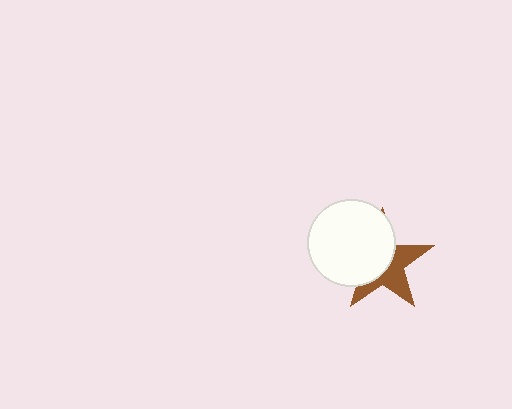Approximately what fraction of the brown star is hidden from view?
Roughly 54% of the brown star is hidden behind the white circle.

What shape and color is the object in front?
The object in front is a white circle.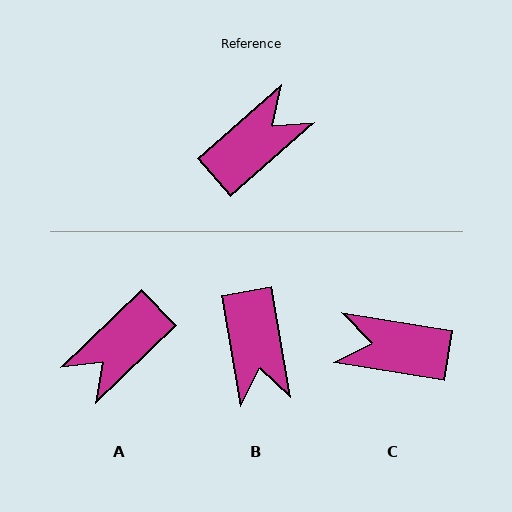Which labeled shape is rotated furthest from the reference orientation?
A, about 177 degrees away.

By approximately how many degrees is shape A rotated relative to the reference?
Approximately 177 degrees clockwise.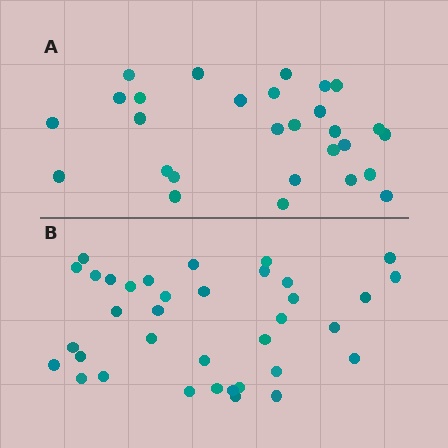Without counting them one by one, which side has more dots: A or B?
Region B (the bottom region) has more dots.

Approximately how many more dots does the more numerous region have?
Region B has roughly 8 or so more dots than region A.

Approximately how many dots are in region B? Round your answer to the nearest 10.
About 40 dots. (The exact count is 36, which rounds to 40.)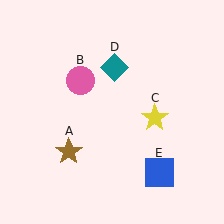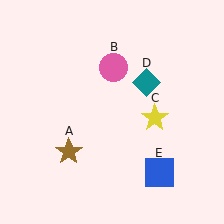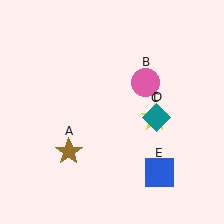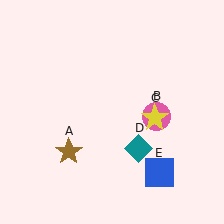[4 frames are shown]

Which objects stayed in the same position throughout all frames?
Brown star (object A) and yellow star (object C) and blue square (object E) remained stationary.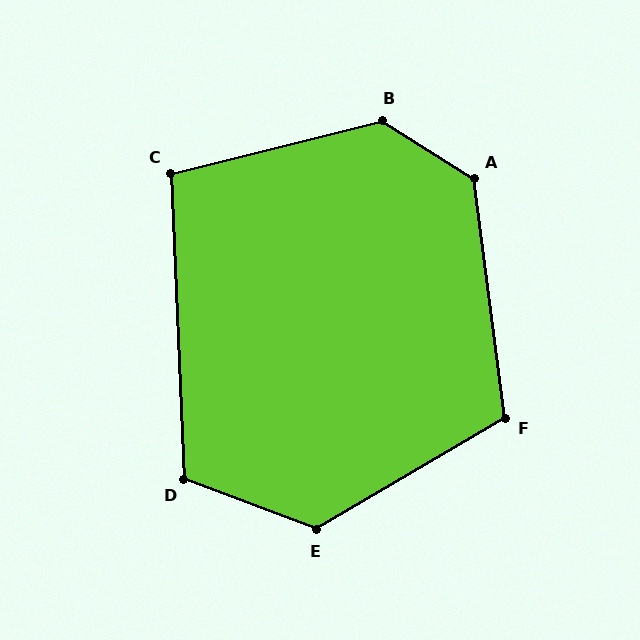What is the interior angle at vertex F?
Approximately 113 degrees (obtuse).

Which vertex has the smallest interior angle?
C, at approximately 102 degrees.